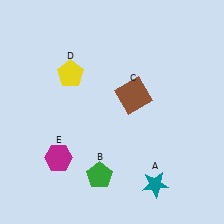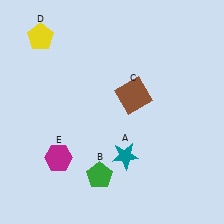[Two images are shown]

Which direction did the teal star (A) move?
The teal star (A) moved left.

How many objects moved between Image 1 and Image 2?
2 objects moved between the two images.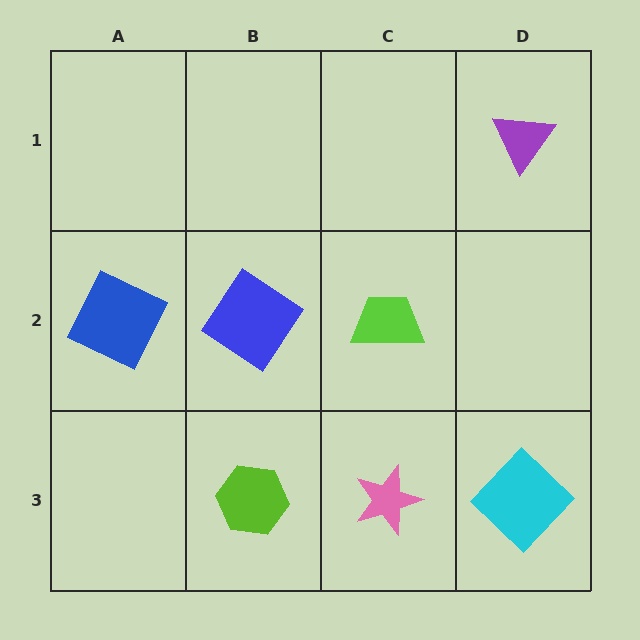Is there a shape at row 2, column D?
No, that cell is empty.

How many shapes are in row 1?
1 shape.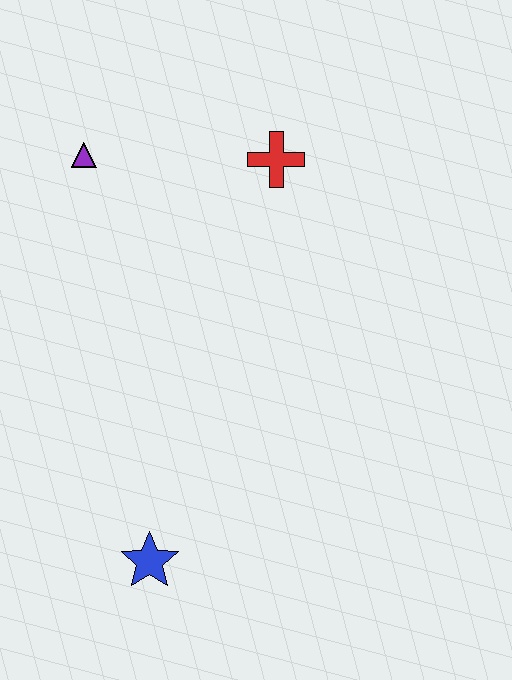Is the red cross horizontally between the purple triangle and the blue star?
No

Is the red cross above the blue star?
Yes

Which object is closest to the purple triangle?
The red cross is closest to the purple triangle.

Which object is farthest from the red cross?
The blue star is farthest from the red cross.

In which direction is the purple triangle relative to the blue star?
The purple triangle is above the blue star.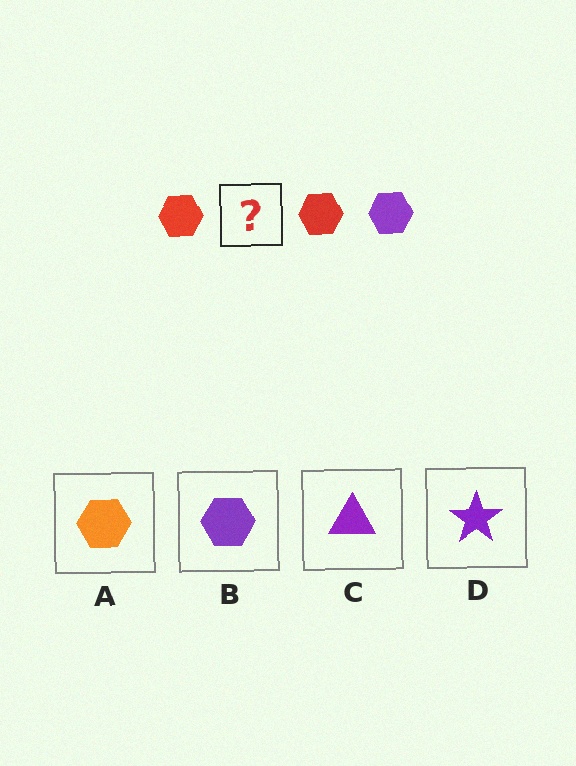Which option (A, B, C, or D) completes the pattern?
B.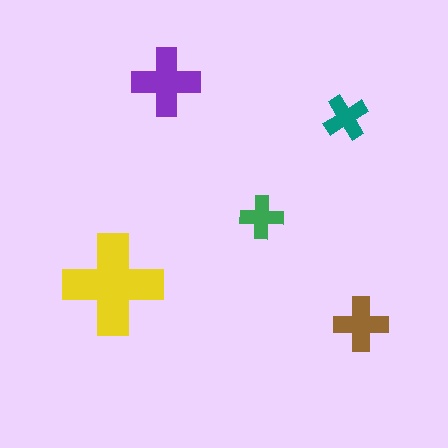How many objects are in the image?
There are 5 objects in the image.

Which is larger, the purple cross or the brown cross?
The purple one.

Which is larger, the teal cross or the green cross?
The teal one.